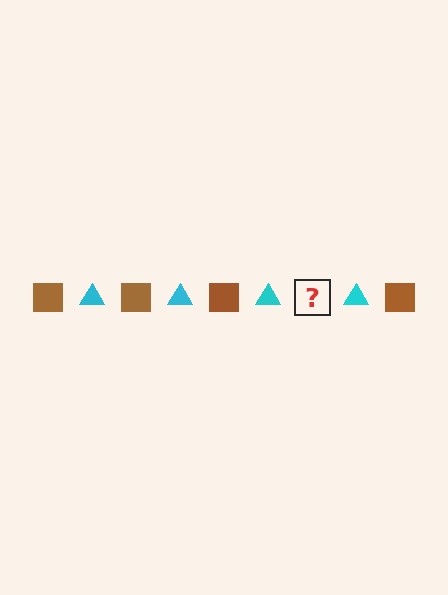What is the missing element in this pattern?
The missing element is a brown square.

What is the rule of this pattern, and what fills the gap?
The rule is that the pattern alternates between brown square and cyan triangle. The gap should be filled with a brown square.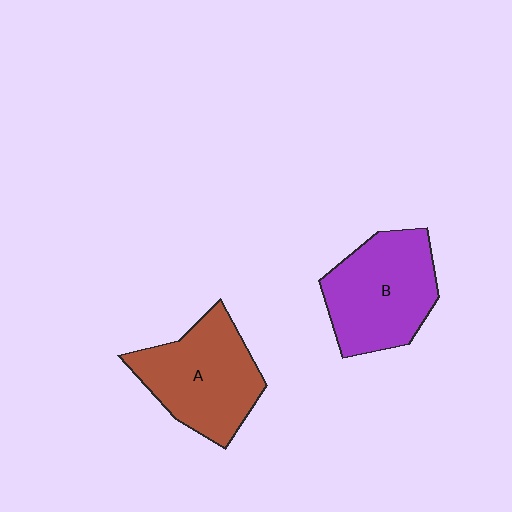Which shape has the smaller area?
Shape A (brown).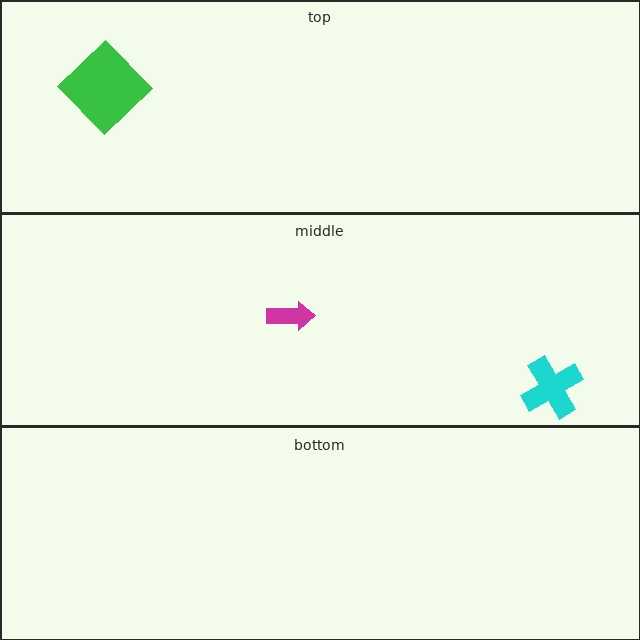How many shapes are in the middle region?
2.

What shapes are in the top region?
The green diamond.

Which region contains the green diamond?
The top region.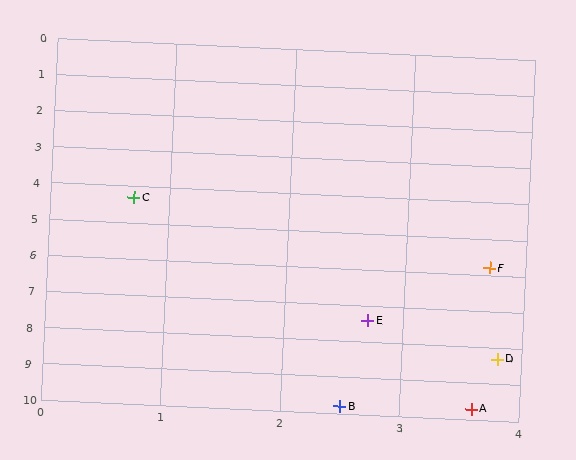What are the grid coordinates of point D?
Point D is at approximately (3.8, 8.3).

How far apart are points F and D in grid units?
Points F and D are about 2.5 grid units apart.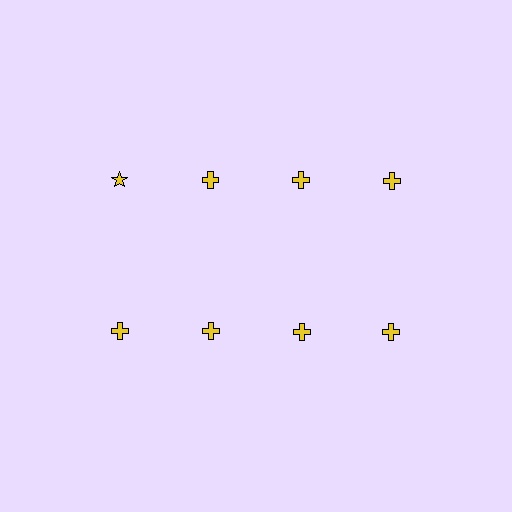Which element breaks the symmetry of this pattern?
The yellow star in the top row, leftmost column breaks the symmetry. All other shapes are yellow crosses.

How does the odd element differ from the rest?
It has a different shape: star instead of cross.